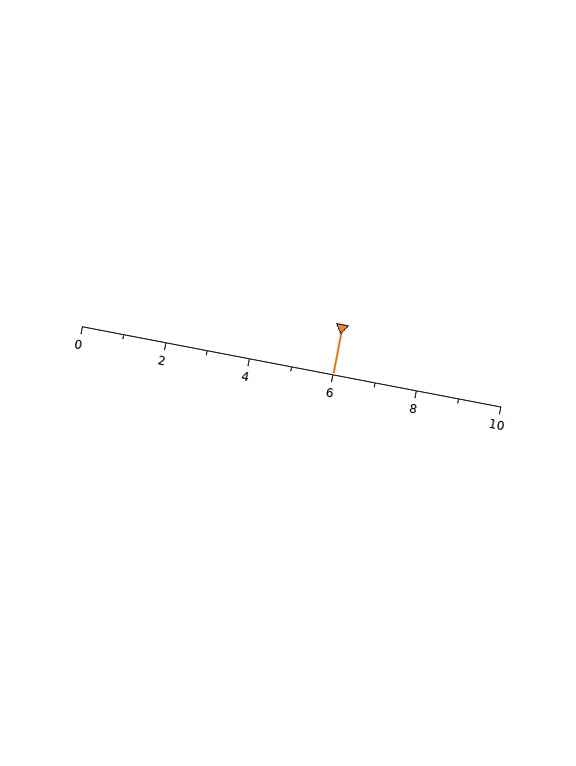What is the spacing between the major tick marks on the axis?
The major ticks are spaced 2 apart.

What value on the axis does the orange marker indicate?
The marker indicates approximately 6.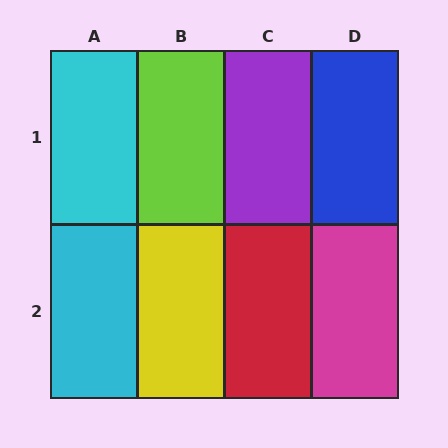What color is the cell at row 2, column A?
Cyan.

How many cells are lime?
1 cell is lime.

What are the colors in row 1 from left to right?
Cyan, lime, purple, blue.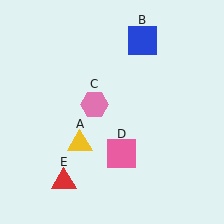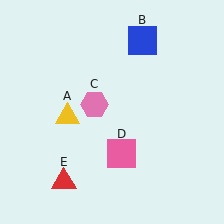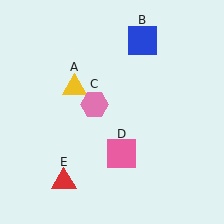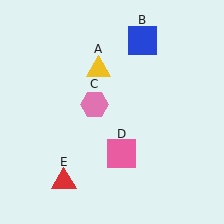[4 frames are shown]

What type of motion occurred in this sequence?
The yellow triangle (object A) rotated clockwise around the center of the scene.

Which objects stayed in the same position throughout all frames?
Blue square (object B) and pink hexagon (object C) and pink square (object D) and red triangle (object E) remained stationary.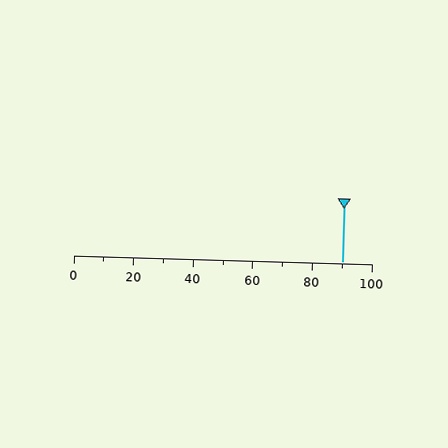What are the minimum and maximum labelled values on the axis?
The axis runs from 0 to 100.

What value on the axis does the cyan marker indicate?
The marker indicates approximately 90.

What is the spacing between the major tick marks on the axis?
The major ticks are spaced 20 apart.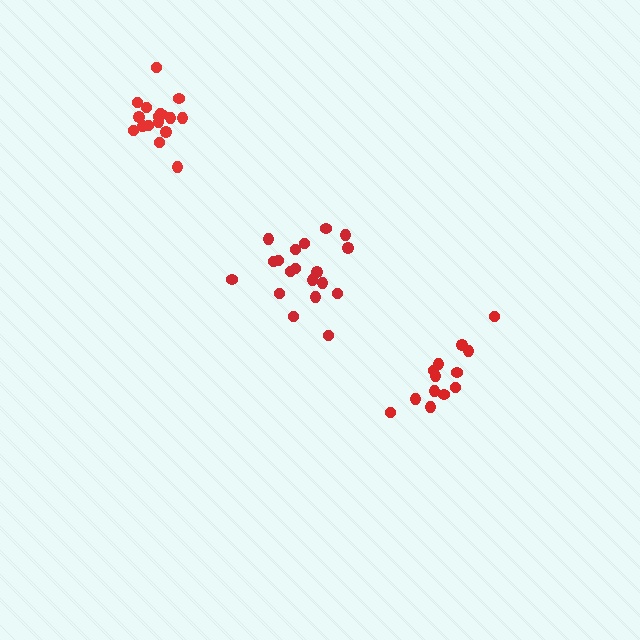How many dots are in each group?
Group 1: 17 dots, Group 2: 19 dots, Group 3: 13 dots (49 total).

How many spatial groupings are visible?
There are 3 spatial groupings.